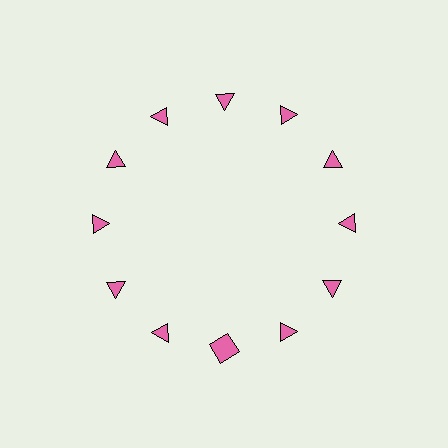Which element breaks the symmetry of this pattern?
The pink square at roughly the 6 o'clock position breaks the symmetry. All other shapes are pink triangles.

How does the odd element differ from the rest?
It has a different shape: square instead of triangle.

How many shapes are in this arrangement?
There are 12 shapes arranged in a ring pattern.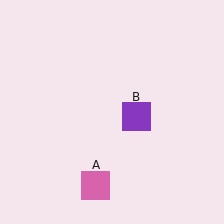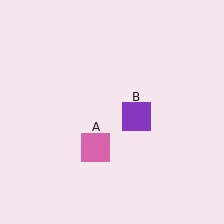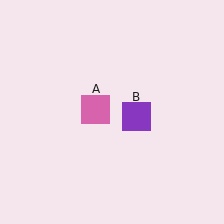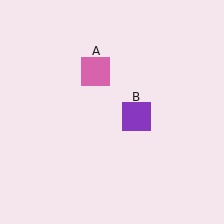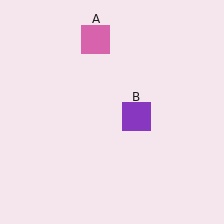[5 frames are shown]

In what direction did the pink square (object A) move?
The pink square (object A) moved up.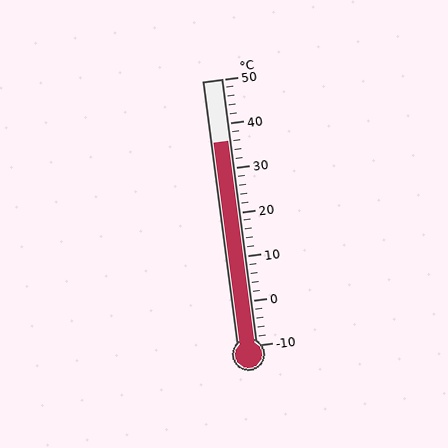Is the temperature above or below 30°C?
The temperature is above 30°C.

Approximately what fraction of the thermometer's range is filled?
The thermometer is filled to approximately 75% of its range.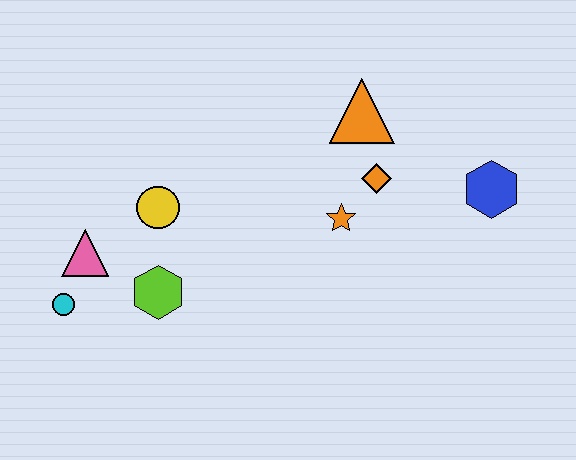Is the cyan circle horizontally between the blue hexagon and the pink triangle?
No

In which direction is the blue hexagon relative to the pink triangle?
The blue hexagon is to the right of the pink triangle.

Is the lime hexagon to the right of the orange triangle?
No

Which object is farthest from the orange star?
The cyan circle is farthest from the orange star.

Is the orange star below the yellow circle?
Yes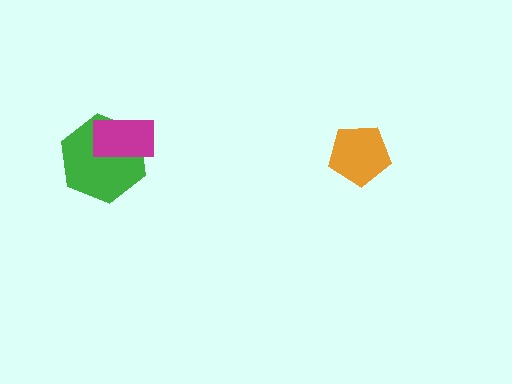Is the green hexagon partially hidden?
Yes, it is partially covered by another shape.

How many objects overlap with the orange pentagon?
0 objects overlap with the orange pentagon.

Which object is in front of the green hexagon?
The magenta rectangle is in front of the green hexagon.